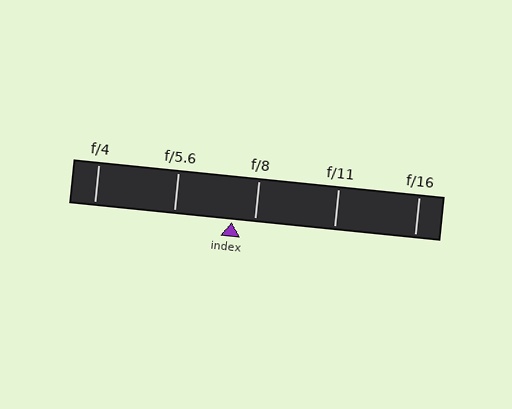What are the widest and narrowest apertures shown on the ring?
The widest aperture shown is f/4 and the narrowest is f/16.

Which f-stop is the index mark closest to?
The index mark is closest to f/8.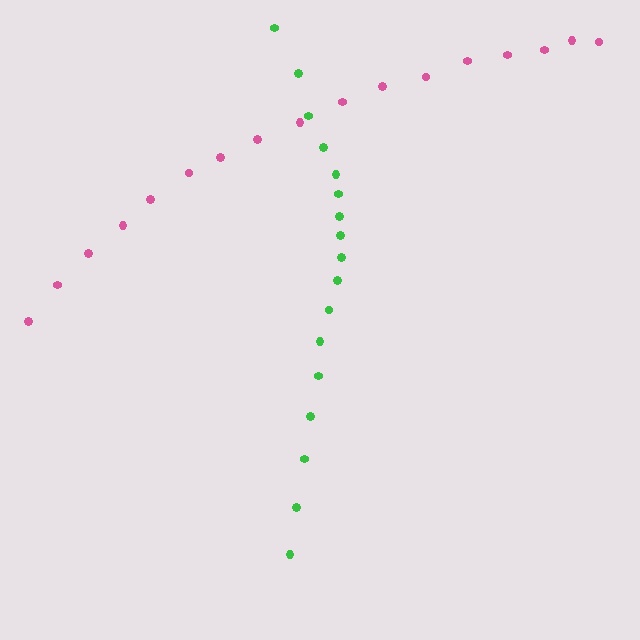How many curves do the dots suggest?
There are 2 distinct paths.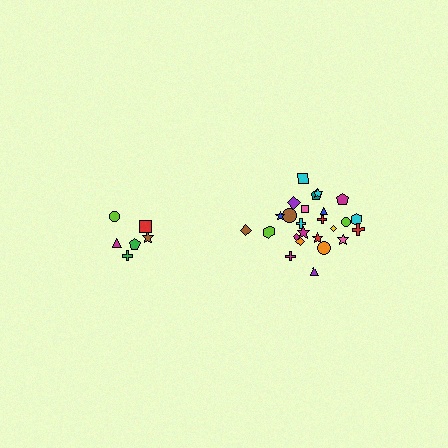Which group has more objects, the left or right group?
The right group.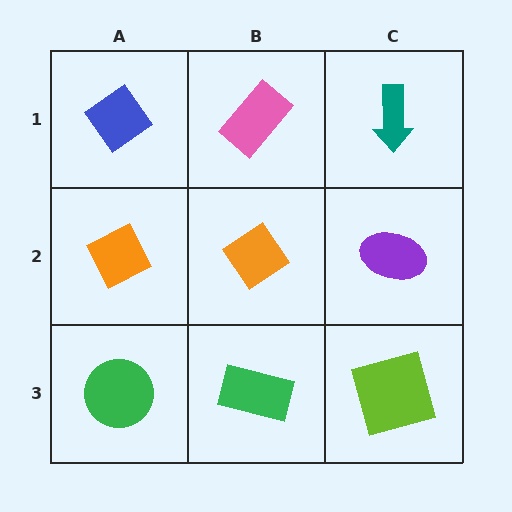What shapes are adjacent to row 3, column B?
An orange diamond (row 2, column B), a green circle (row 3, column A), a lime square (row 3, column C).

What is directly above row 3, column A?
An orange diamond.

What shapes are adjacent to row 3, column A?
An orange diamond (row 2, column A), a green rectangle (row 3, column B).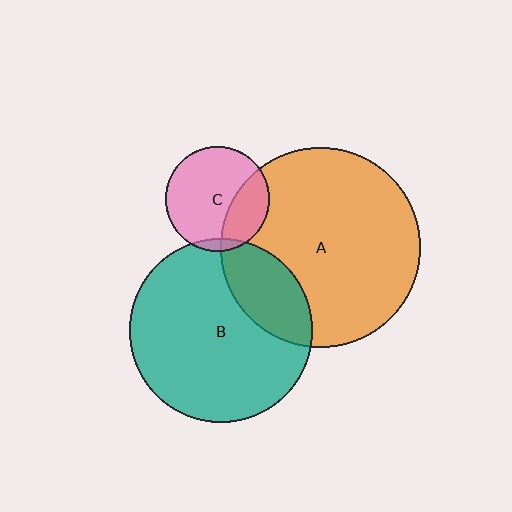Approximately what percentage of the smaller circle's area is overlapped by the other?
Approximately 5%.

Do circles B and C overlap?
Yes.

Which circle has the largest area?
Circle A (orange).